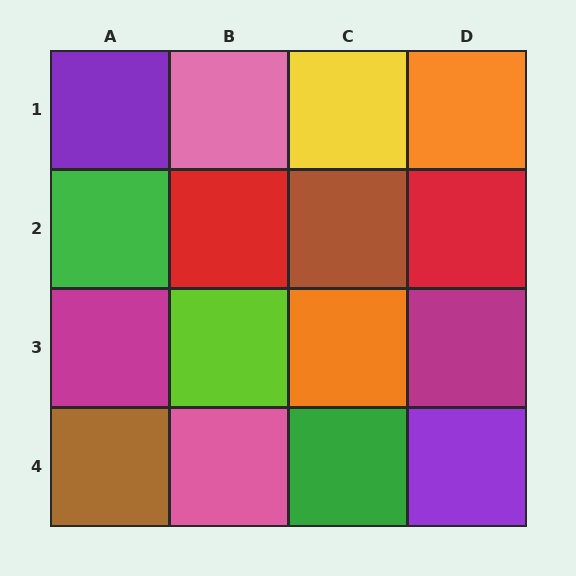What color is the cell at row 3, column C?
Orange.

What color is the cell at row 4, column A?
Brown.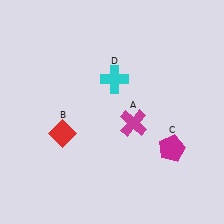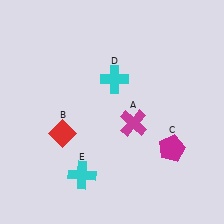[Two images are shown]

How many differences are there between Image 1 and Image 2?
There is 1 difference between the two images.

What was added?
A cyan cross (E) was added in Image 2.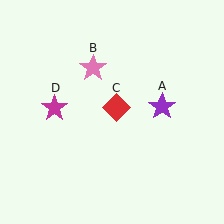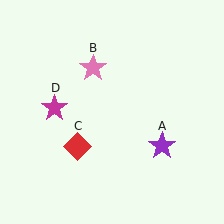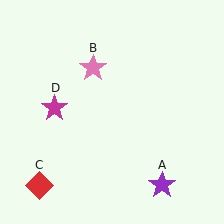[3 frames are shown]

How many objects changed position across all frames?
2 objects changed position: purple star (object A), red diamond (object C).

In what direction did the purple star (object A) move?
The purple star (object A) moved down.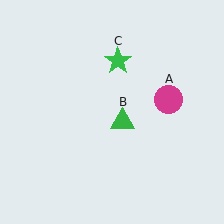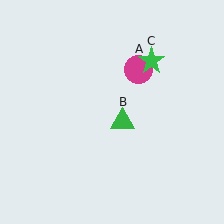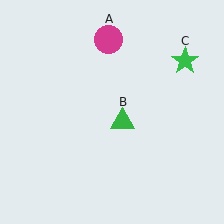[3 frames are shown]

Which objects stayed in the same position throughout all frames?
Green triangle (object B) remained stationary.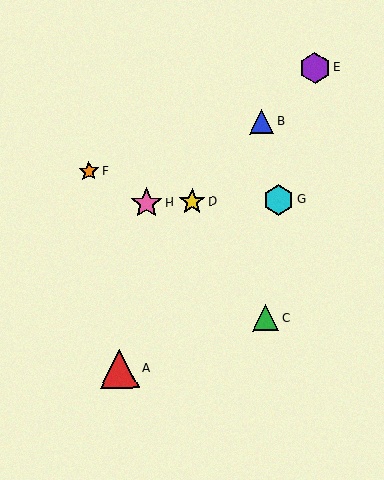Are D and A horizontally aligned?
No, D is at y≈202 and A is at y≈368.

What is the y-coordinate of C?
Object C is at y≈318.